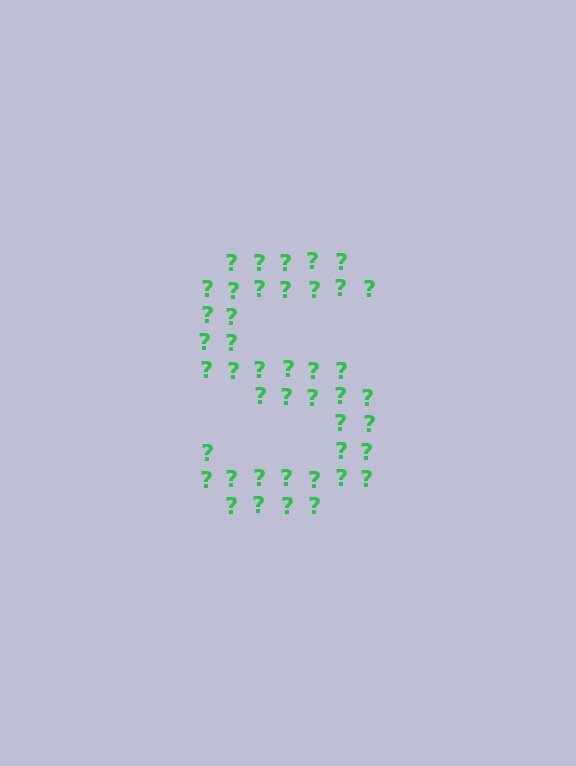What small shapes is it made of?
It is made of small question marks.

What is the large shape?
The large shape is the letter S.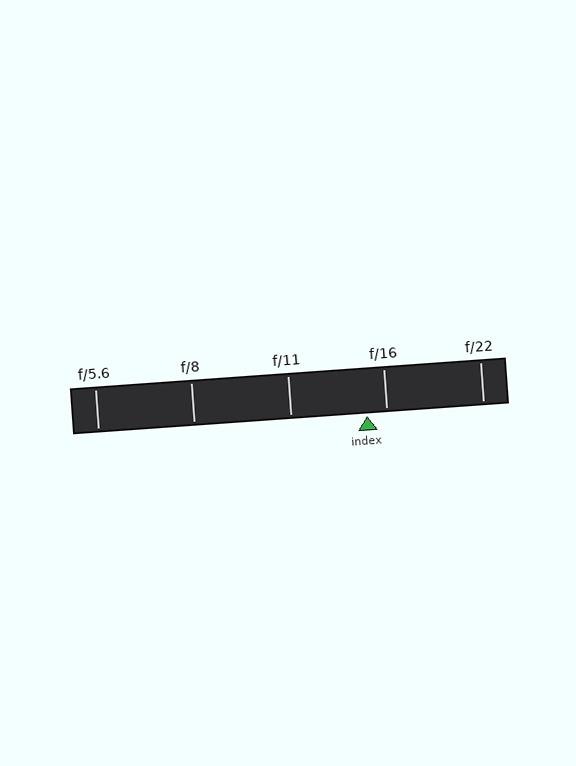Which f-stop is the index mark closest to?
The index mark is closest to f/16.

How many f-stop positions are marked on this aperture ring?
There are 5 f-stop positions marked.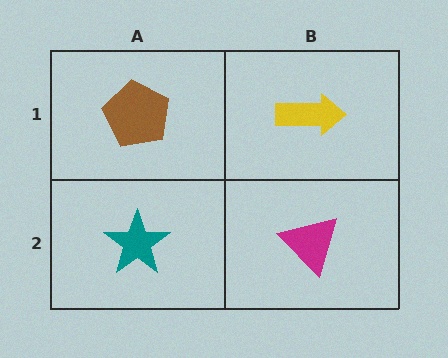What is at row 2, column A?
A teal star.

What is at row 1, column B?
A yellow arrow.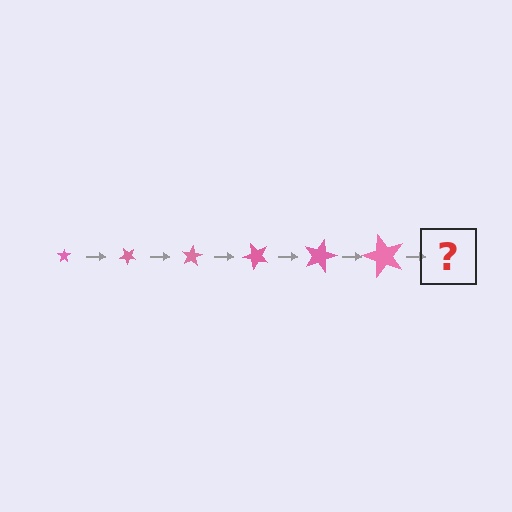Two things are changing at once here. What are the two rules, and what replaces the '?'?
The two rules are that the star grows larger each step and it rotates 40 degrees each step. The '?' should be a star, larger than the previous one and rotated 240 degrees from the start.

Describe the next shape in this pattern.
It should be a star, larger than the previous one and rotated 240 degrees from the start.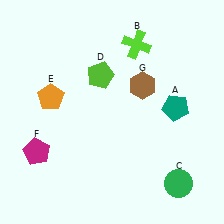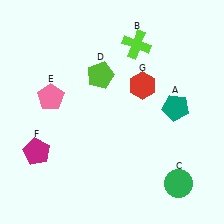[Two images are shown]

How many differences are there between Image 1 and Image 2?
There are 2 differences between the two images.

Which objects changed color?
E changed from orange to pink. G changed from brown to red.